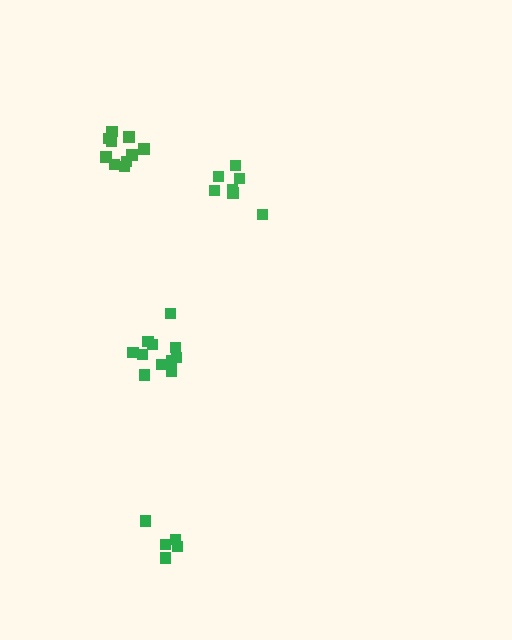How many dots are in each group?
Group 1: 11 dots, Group 2: 7 dots, Group 3: 10 dots, Group 4: 5 dots (33 total).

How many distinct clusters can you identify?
There are 4 distinct clusters.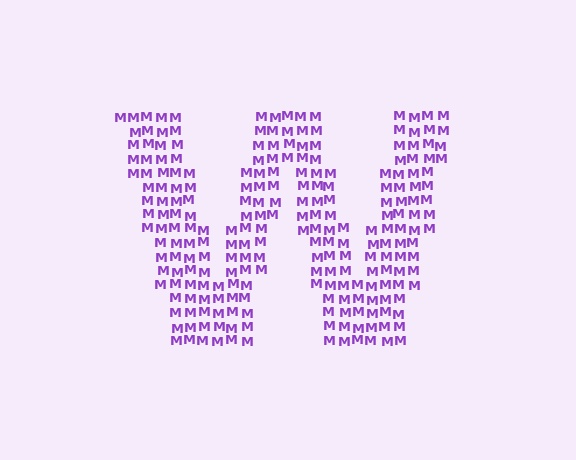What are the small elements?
The small elements are letter M's.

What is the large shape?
The large shape is the letter W.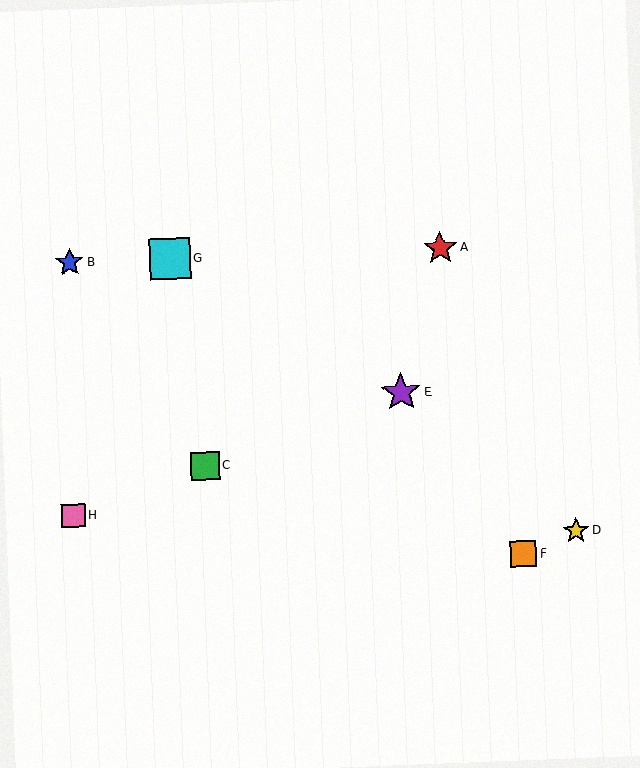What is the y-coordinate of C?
Object C is at y≈466.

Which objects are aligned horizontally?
Objects A, B, G are aligned horizontally.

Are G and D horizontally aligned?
No, G is at y≈259 and D is at y≈531.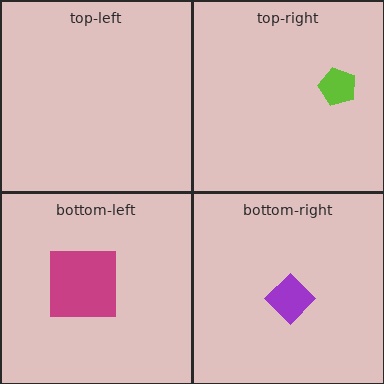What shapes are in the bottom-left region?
The magenta square.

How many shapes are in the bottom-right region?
1.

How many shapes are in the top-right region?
1.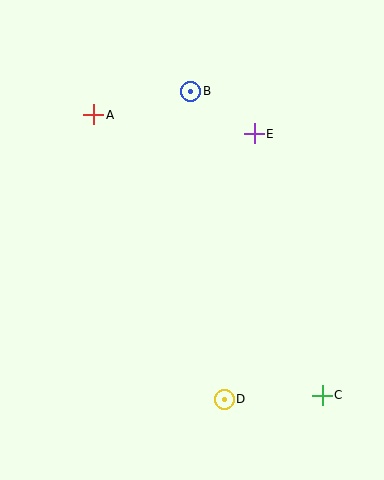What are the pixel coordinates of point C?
Point C is at (322, 395).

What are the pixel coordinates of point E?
Point E is at (254, 134).